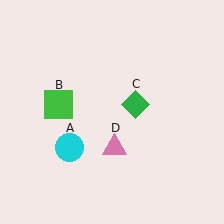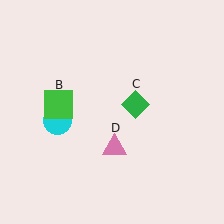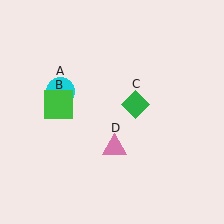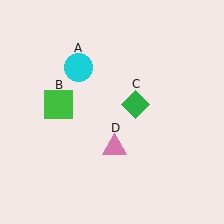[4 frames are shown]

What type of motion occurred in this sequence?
The cyan circle (object A) rotated clockwise around the center of the scene.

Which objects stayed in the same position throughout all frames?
Green square (object B) and green diamond (object C) and pink triangle (object D) remained stationary.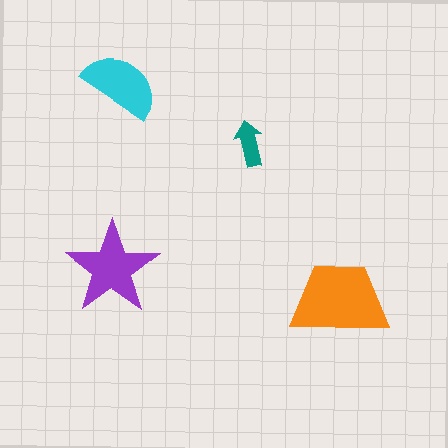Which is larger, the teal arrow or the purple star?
The purple star.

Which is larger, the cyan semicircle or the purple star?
The purple star.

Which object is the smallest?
The teal arrow.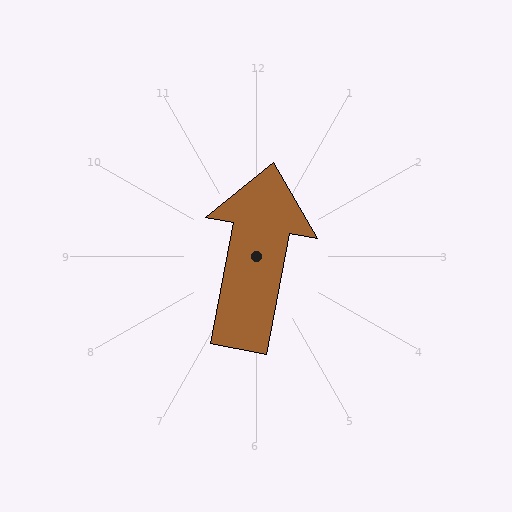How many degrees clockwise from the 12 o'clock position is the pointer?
Approximately 11 degrees.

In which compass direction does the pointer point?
North.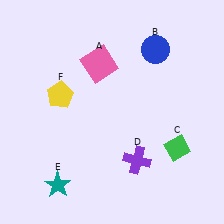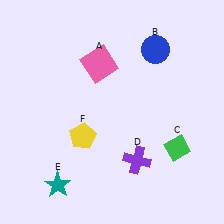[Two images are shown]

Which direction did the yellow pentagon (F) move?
The yellow pentagon (F) moved down.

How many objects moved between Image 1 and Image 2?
1 object moved between the two images.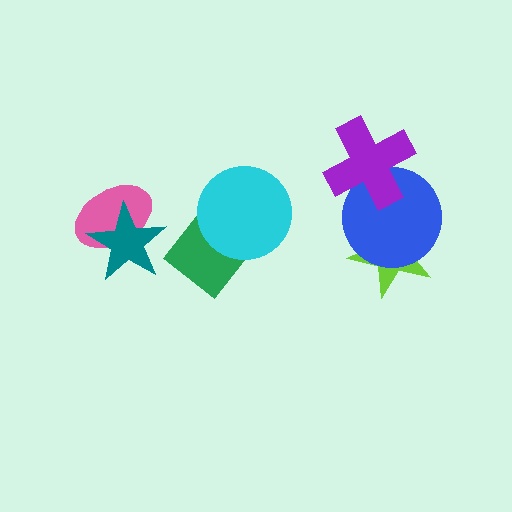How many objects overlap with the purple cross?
1 object overlaps with the purple cross.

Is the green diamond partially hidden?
Yes, it is partially covered by another shape.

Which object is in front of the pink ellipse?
The teal star is in front of the pink ellipse.